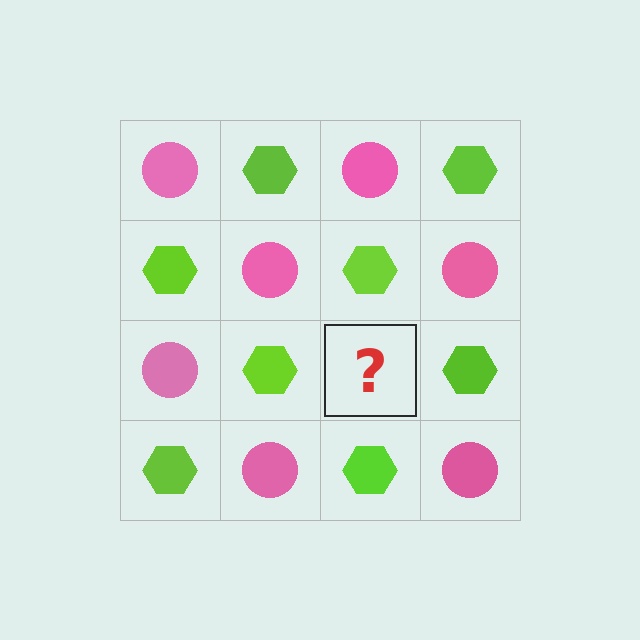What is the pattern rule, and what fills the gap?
The rule is that it alternates pink circle and lime hexagon in a checkerboard pattern. The gap should be filled with a pink circle.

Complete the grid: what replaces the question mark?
The question mark should be replaced with a pink circle.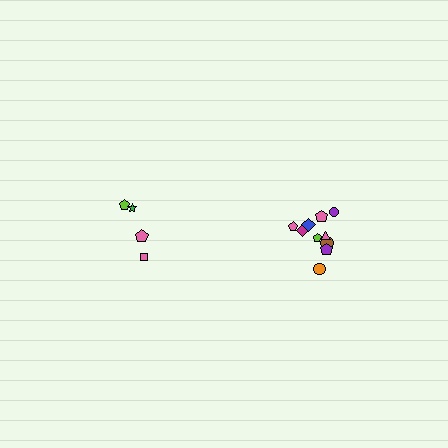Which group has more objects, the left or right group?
The right group.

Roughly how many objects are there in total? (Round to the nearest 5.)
Roughly 15 objects in total.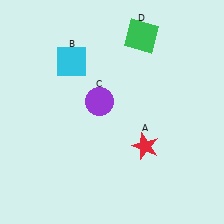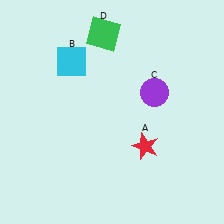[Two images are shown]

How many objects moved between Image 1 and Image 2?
2 objects moved between the two images.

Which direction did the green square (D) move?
The green square (D) moved left.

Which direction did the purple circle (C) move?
The purple circle (C) moved right.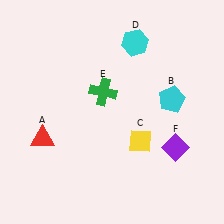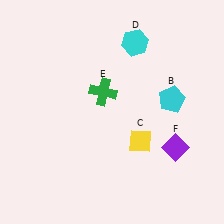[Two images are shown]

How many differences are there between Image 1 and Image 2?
There is 1 difference between the two images.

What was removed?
The red triangle (A) was removed in Image 2.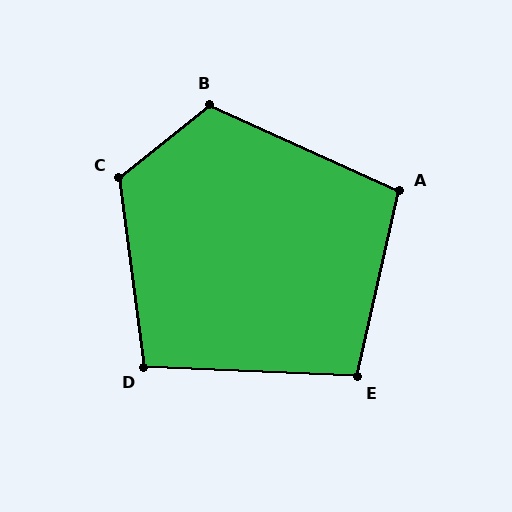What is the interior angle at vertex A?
Approximately 102 degrees (obtuse).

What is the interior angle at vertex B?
Approximately 117 degrees (obtuse).